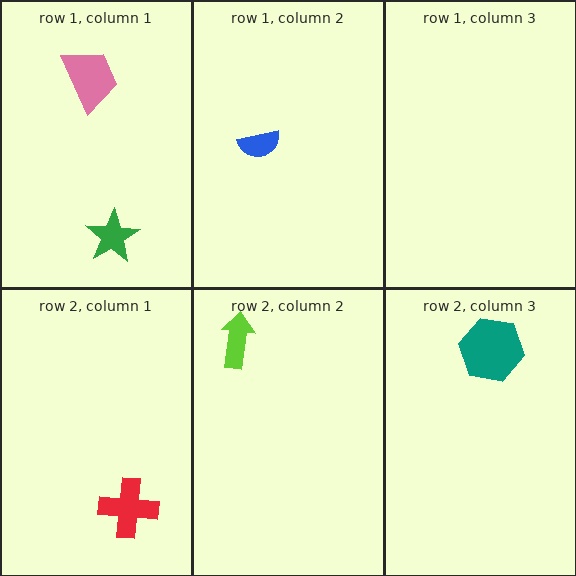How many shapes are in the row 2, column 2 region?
1.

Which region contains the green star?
The row 1, column 1 region.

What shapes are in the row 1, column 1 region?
The green star, the pink trapezoid.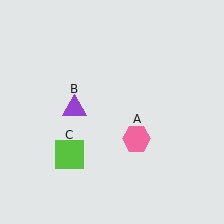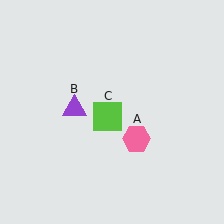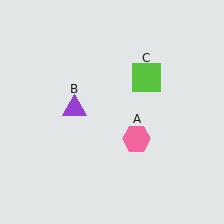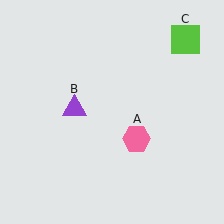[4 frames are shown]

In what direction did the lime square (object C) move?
The lime square (object C) moved up and to the right.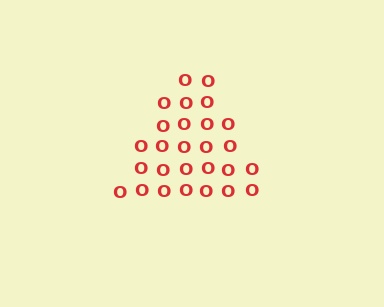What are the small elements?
The small elements are letter O's.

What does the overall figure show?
The overall figure shows a triangle.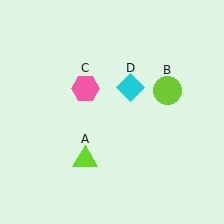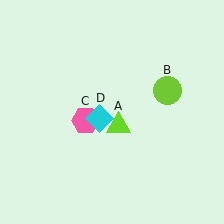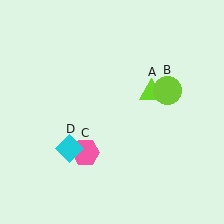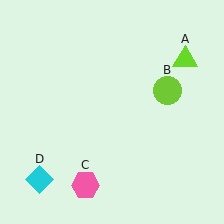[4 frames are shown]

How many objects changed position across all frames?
3 objects changed position: lime triangle (object A), pink hexagon (object C), cyan diamond (object D).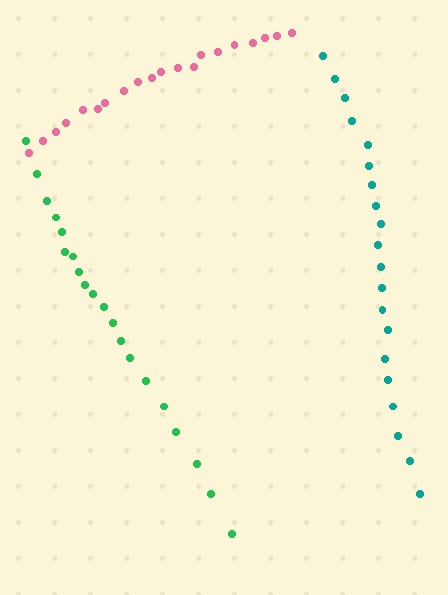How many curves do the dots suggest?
There are 3 distinct paths.